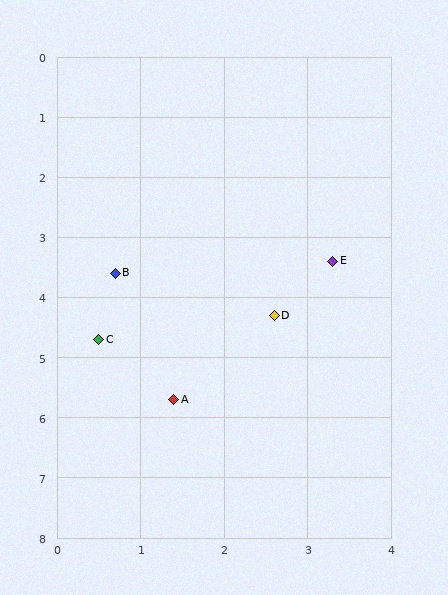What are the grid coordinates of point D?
Point D is at approximately (2.6, 4.3).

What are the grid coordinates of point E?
Point E is at approximately (3.3, 3.4).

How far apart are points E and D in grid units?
Points E and D are about 1.1 grid units apart.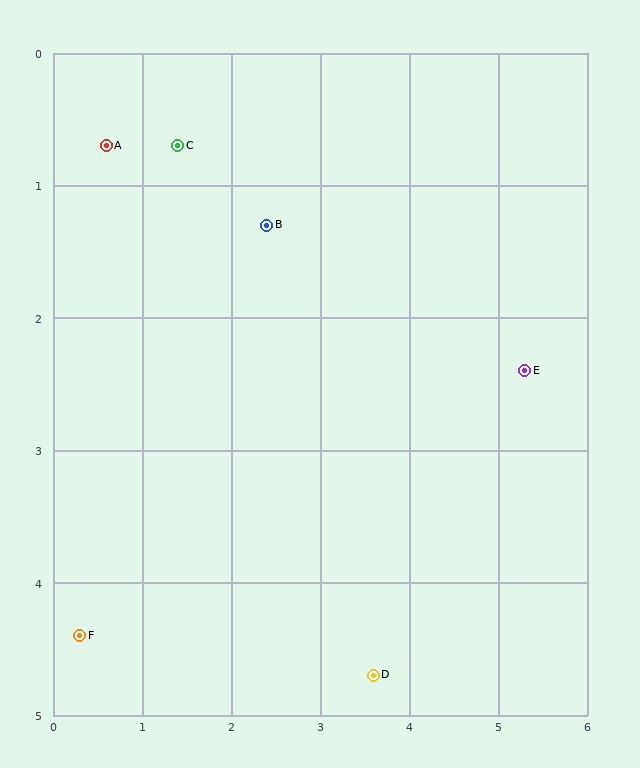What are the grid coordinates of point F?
Point F is at approximately (0.3, 4.4).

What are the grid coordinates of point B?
Point B is at approximately (2.4, 1.3).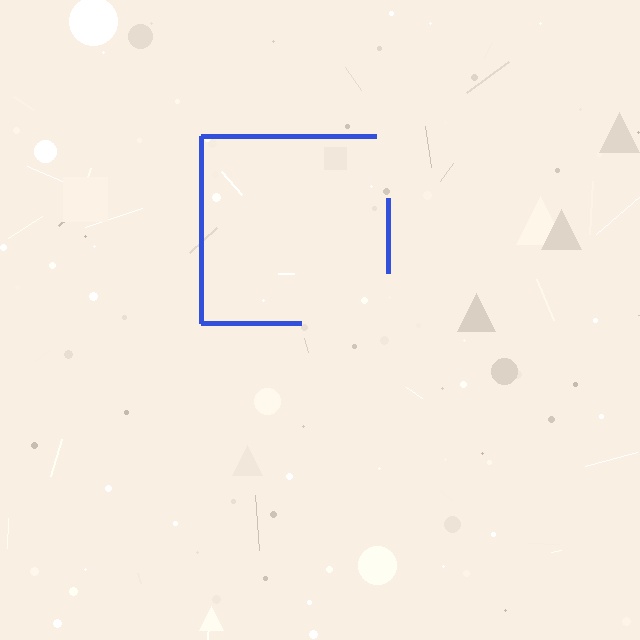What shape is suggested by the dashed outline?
The dashed outline suggests a square.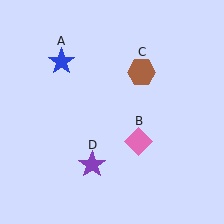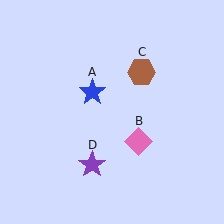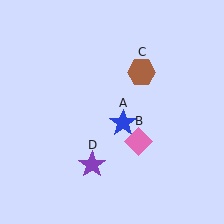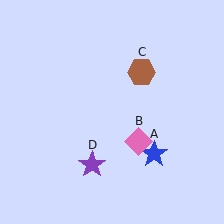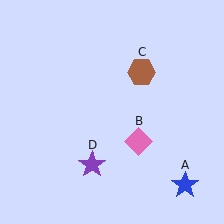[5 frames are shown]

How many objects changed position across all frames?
1 object changed position: blue star (object A).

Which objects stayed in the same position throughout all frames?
Pink diamond (object B) and brown hexagon (object C) and purple star (object D) remained stationary.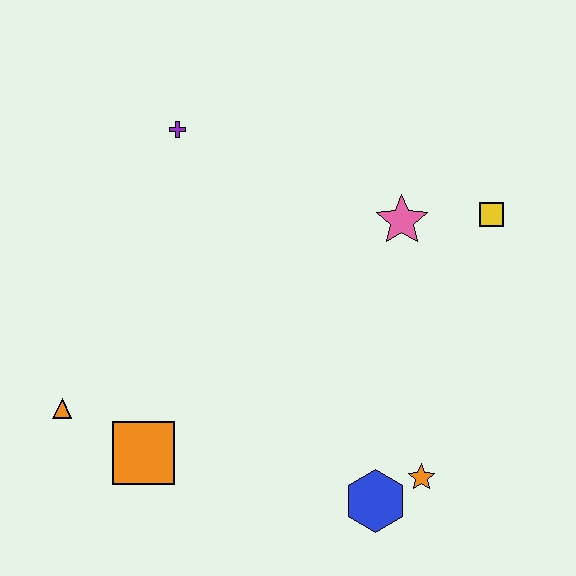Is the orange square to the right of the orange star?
No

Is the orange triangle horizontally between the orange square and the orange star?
No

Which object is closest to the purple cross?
The pink star is closest to the purple cross.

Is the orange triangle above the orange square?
Yes